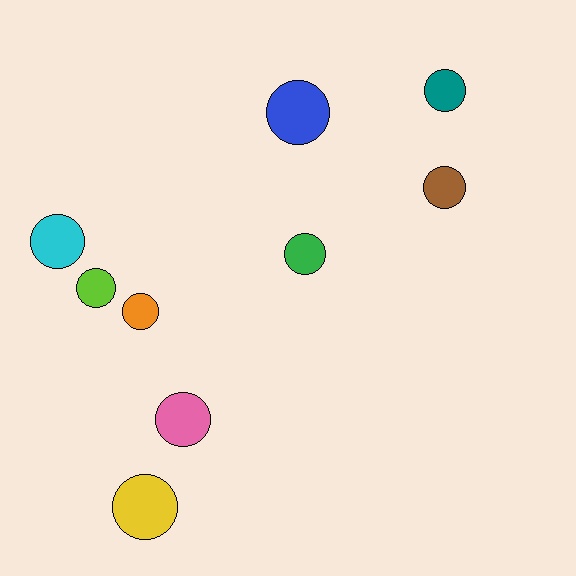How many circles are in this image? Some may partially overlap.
There are 9 circles.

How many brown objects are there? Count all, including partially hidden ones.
There is 1 brown object.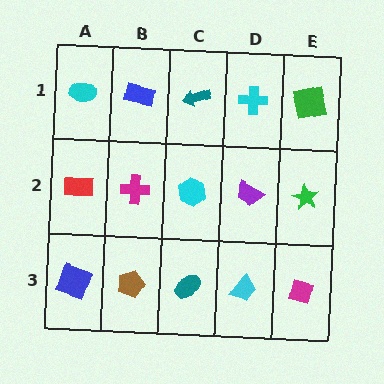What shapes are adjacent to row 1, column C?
A cyan hexagon (row 2, column C), a blue rectangle (row 1, column B), a cyan cross (row 1, column D).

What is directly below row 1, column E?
A green star.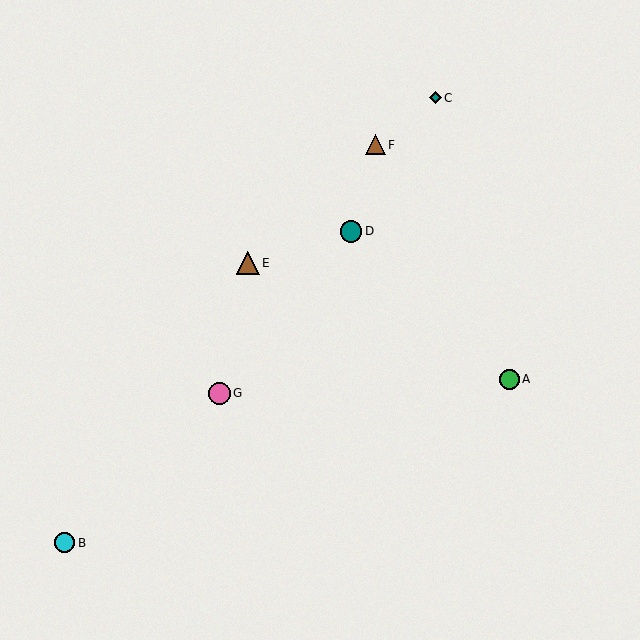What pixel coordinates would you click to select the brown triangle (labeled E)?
Click at (248, 263) to select the brown triangle E.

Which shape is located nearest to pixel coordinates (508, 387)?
The green circle (labeled A) at (509, 379) is nearest to that location.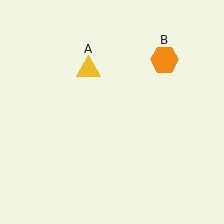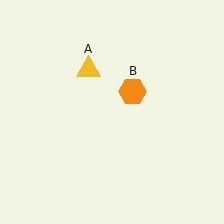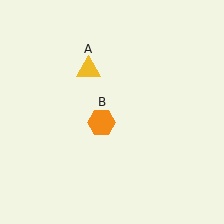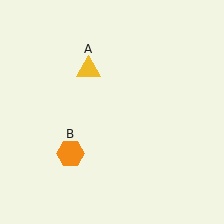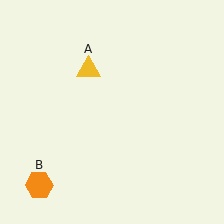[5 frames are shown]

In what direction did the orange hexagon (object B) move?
The orange hexagon (object B) moved down and to the left.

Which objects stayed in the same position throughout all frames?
Yellow triangle (object A) remained stationary.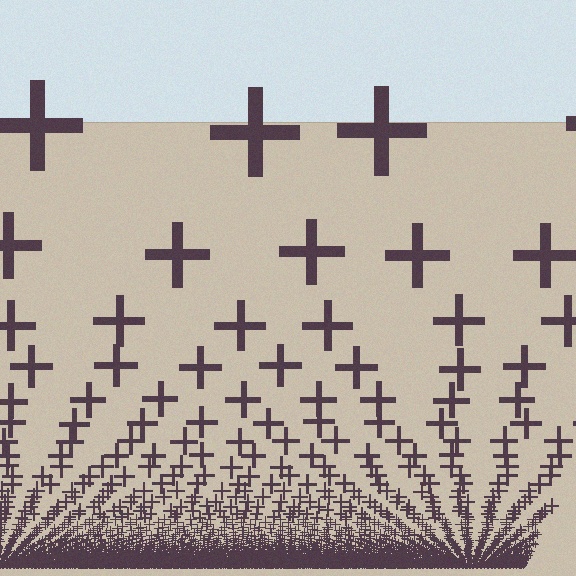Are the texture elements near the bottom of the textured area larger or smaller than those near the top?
Smaller. The gradient is inverted — elements near the bottom are smaller and denser.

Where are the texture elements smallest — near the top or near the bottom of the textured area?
Near the bottom.